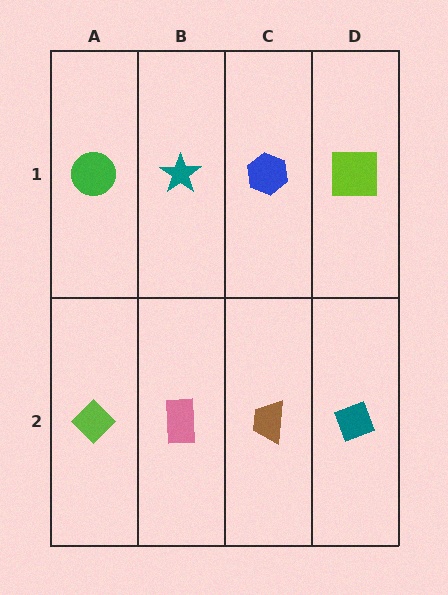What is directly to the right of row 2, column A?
A pink rectangle.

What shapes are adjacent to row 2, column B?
A teal star (row 1, column B), a lime diamond (row 2, column A), a brown trapezoid (row 2, column C).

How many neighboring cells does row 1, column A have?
2.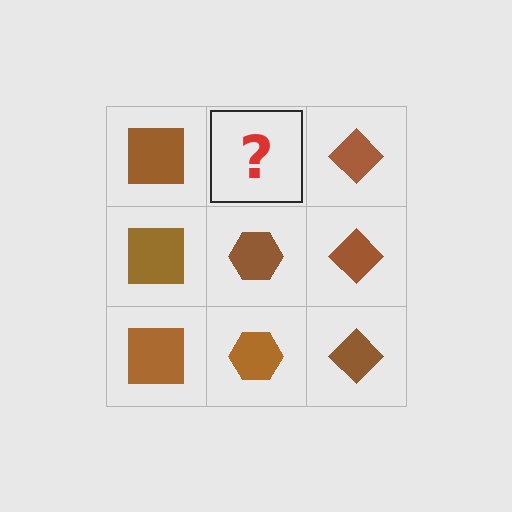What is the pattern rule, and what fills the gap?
The rule is that each column has a consistent shape. The gap should be filled with a brown hexagon.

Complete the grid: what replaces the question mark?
The question mark should be replaced with a brown hexagon.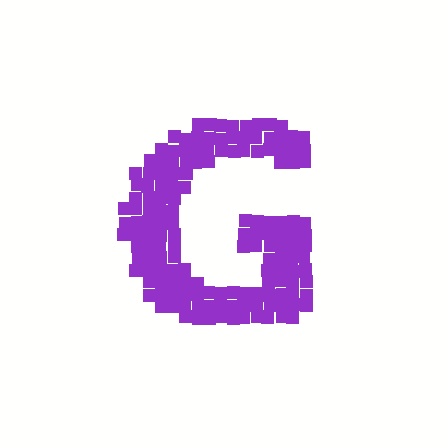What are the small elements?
The small elements are squares.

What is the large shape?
The large shape is the letter G.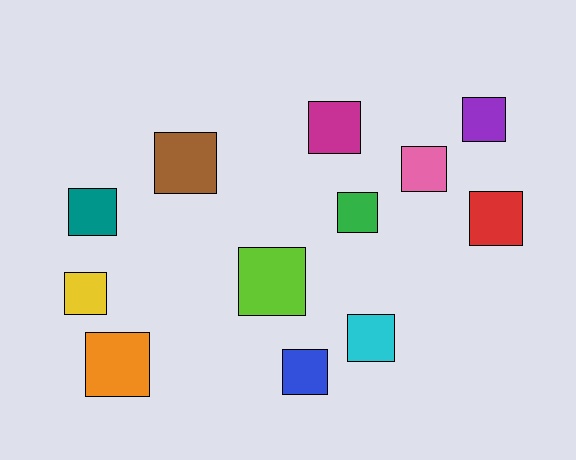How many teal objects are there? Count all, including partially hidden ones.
There is 1 teal object.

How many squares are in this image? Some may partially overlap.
There are 12 squares.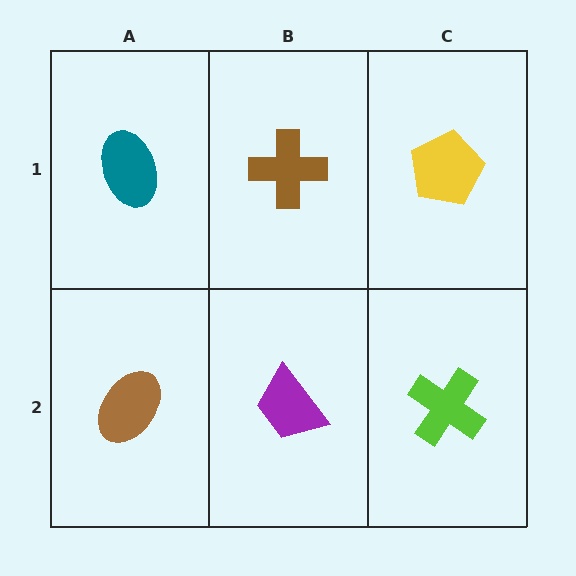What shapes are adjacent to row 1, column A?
A brown ellipse (row 2, column A), a brown cross (row 1, column B).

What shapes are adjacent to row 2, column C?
A yellow pentagon (row 1, column C), a purple trapezoid (row 2, column B).